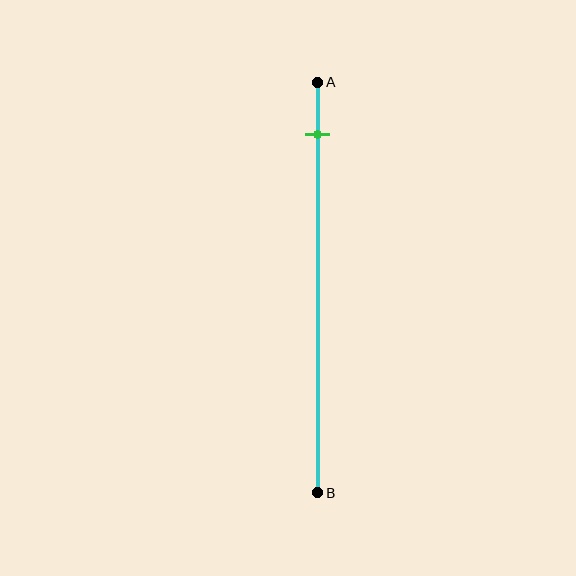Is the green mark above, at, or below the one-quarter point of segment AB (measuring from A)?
The green mark is above the one-quarter point of segment AB.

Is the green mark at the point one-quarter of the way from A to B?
No, the mark is at about 15% from A, not at the 25% one-quarter point.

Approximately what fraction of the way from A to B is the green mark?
The green mark is approximately 15% of the way from A to B.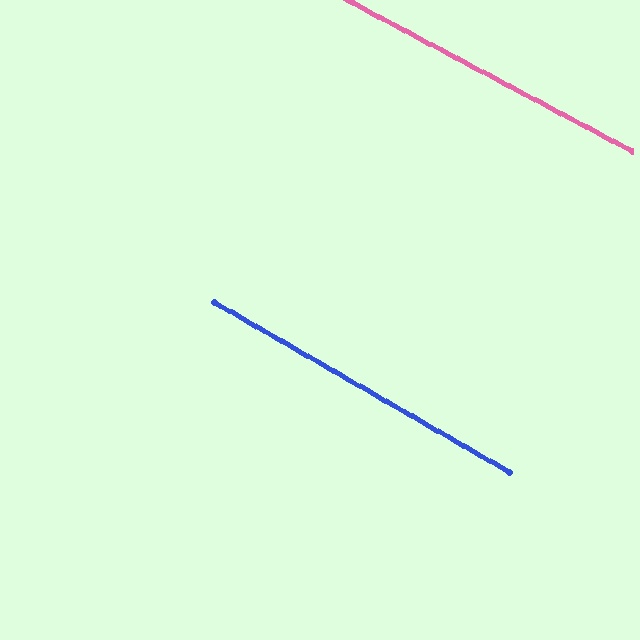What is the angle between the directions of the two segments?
Approximately 2 degrees.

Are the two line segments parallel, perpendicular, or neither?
Parallel — their directions differ by only 1.6°.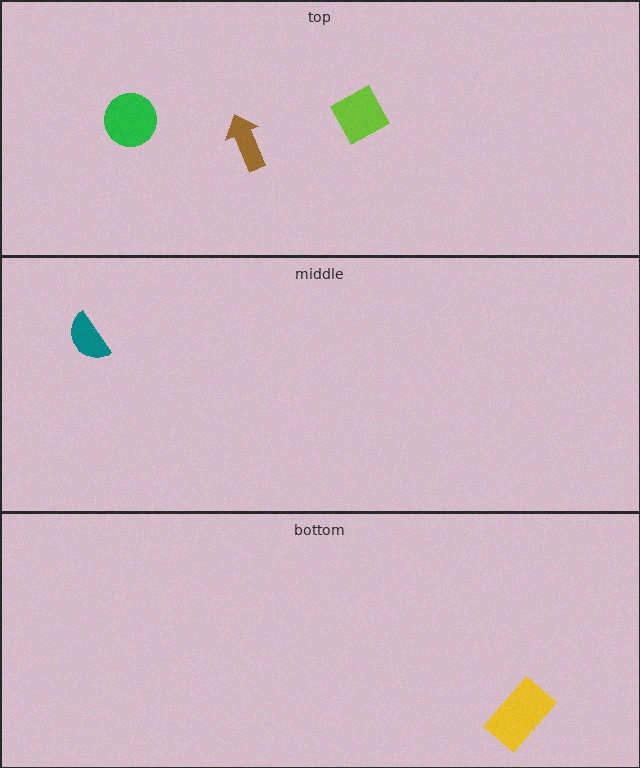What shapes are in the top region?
The green circle, the brown arrow, the lime diamond.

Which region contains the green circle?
The top region.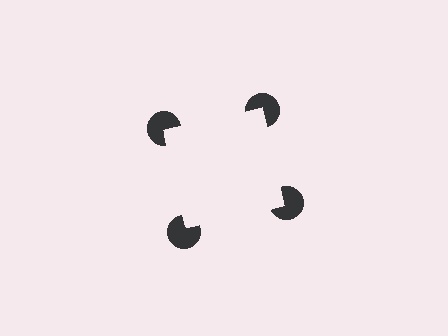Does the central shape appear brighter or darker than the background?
It typically appears slightly brighter than the background, even though no actual brightness change is drawn.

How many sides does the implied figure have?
4 sides.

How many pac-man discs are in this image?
There are 4 — one at each vertex of the illusory square.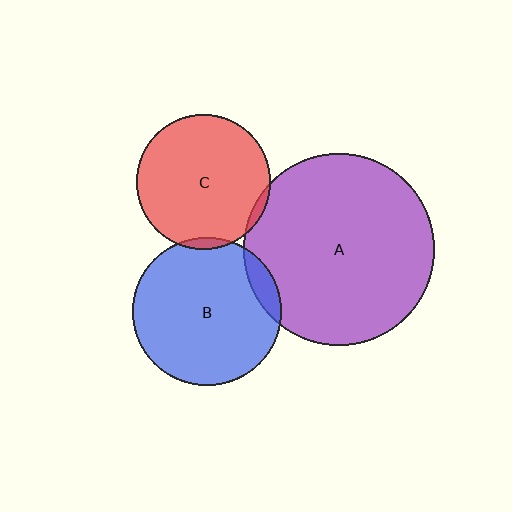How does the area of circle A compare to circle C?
Approximately 2.0 times.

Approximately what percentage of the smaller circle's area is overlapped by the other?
Approximately 5%.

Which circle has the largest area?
Circle A (purple).